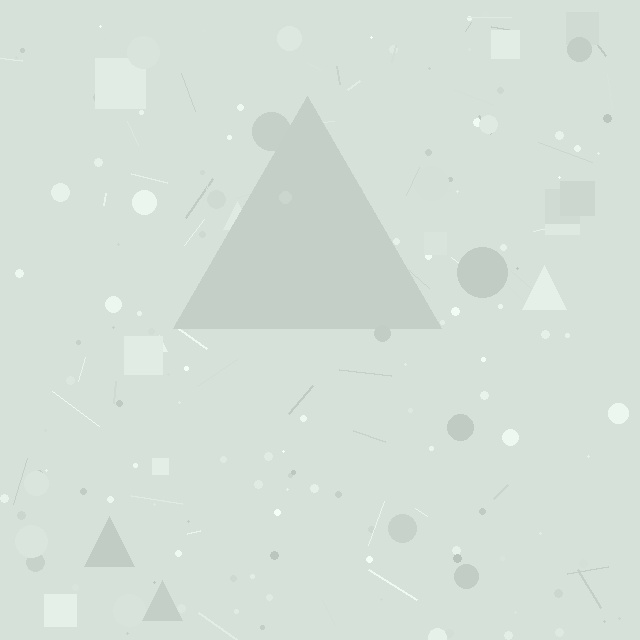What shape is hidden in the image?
A triangle is hidden in the image.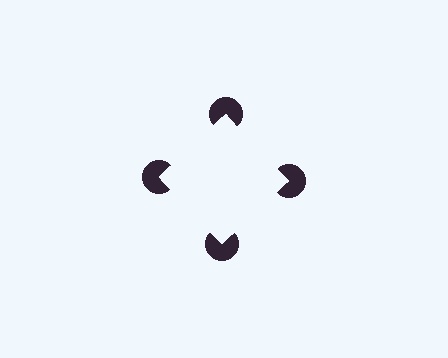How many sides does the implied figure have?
4 sides.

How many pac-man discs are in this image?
There are 4 — one at each vertex of the illusory square.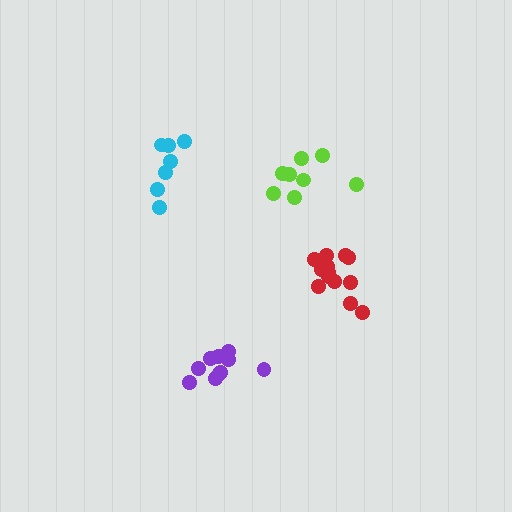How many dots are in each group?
Group 1: 7 dots, Group 2: 13 dots, Group 3: 8 dots, Group 4: 10 dots (38 total).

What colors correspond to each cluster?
The clusters are colored: cyan, red, lime, purple.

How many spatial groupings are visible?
There are 4 spatial groupings.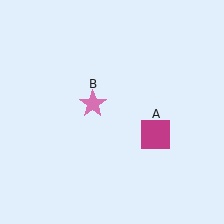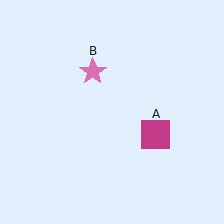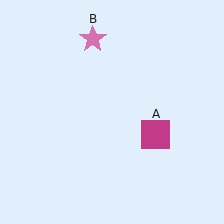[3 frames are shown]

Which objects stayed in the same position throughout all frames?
Magenta square (object A) remained stationary.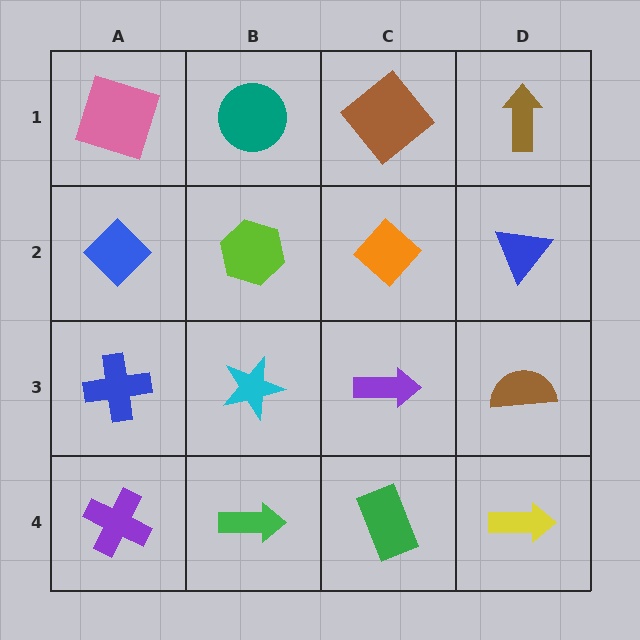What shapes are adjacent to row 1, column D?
A blue triangle (row 2, column D), a brown diamond (row 1, column C).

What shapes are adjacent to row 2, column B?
A teal circle (row 1, column B), a cyan star (row 3, column B), a blue diamond (row 2, column A), an orange diamond (row 2, column C).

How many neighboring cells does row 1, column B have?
3.